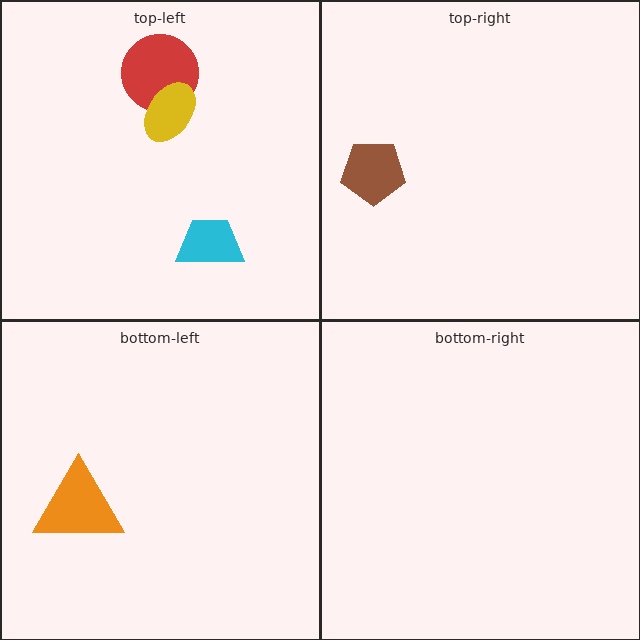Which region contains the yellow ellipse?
The top-left region.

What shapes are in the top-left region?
The cyan trapezoid, the red circle, the yellow ellipse.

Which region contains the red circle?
The top-left region.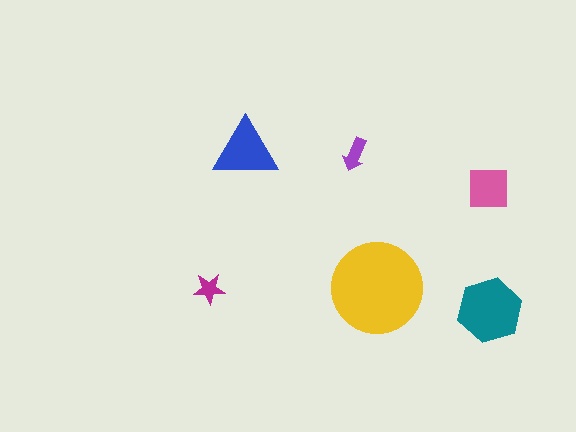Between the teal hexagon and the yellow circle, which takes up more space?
The yellow circle.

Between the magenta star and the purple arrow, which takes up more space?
The purple arrow.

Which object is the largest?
The yellow circle.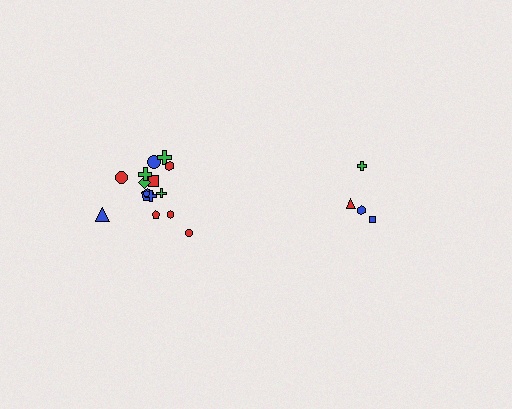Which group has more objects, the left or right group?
The left group.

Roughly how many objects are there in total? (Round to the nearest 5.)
Roughly 20 objects in total.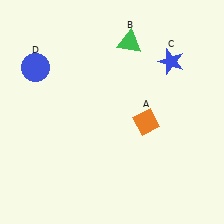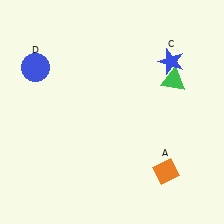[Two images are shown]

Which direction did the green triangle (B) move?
The green triangle (B) moved right.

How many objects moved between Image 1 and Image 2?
2 objects moved between the two images.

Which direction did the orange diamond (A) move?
The orange diamond (A) moved down.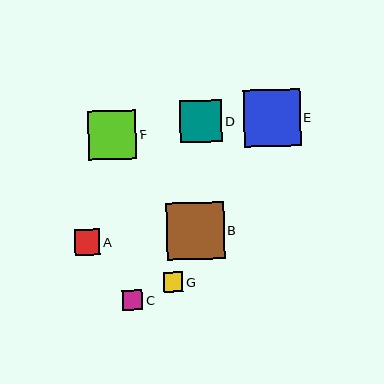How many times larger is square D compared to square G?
Square D is approximately 2.1 times the size of square G.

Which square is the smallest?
Square G is the smallest with a size of approximately 20 pixels.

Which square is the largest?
Square B is the largest with a size of approximately 57 pixels.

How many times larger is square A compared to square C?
Square A is approximately 1.3 times the size of square C.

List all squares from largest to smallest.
From largest to smallest: B, E, F, D, A, C, G.